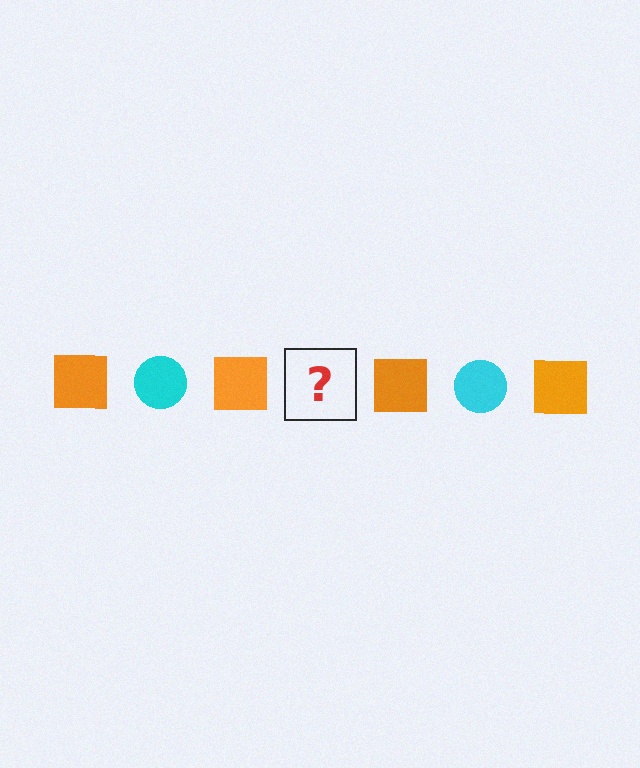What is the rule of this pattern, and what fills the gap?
The rule is that the pattern alternates between orange square and cyan circle. The gap should be filled with a cyan circle.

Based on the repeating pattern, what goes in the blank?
The blank should be a cyan circle.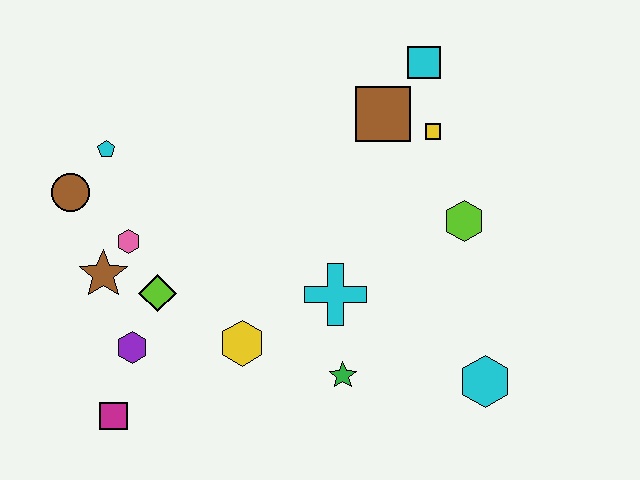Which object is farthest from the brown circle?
The cyan hexagon is farthest from the brown circle.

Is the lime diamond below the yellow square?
Yes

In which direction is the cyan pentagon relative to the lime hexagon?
The cyan pentagon is to the left of the lime hexagon.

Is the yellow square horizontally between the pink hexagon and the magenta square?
No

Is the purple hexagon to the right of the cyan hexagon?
No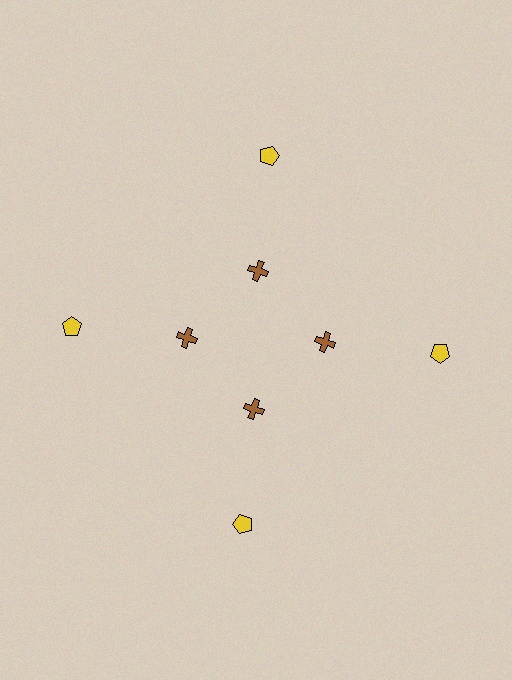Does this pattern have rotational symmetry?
Yes, this pattern has 4-fold rotational symmetry. It looks the same after rotating 90 degrees around the center.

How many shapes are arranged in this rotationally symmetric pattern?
There are 8 shapes, arranged in 4 groups of 2.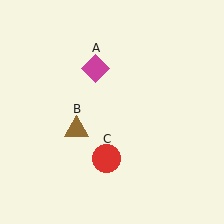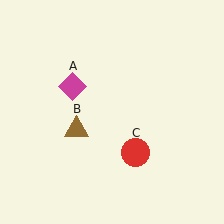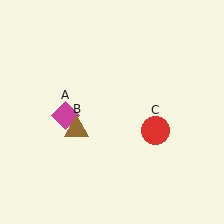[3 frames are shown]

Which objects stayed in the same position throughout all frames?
Brown triangle (object B) remained stationary.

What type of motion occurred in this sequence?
The magenta diamond (object A), red circle (object C) rotated counterclockwise around the center of the scene.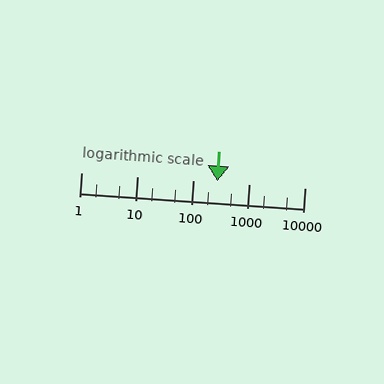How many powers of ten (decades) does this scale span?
The scale spans 4 decades, from 1 to 10000.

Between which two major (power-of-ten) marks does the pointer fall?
The pointer is between 100 and 1000.